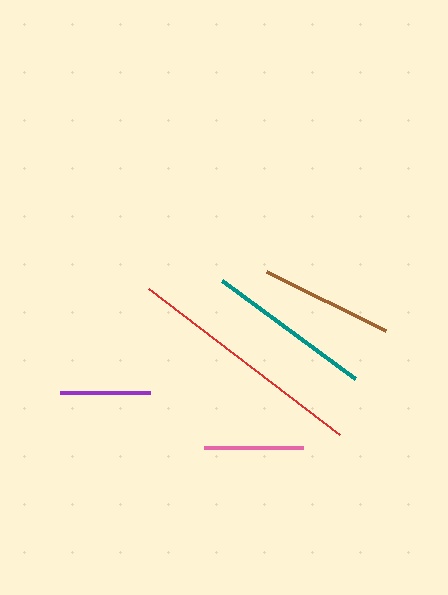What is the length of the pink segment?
The pink segment is approximately 99 pixels long.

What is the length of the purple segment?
The purple segment is approximately 90 pixels long.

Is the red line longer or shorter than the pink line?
The red line is longer than the pink line.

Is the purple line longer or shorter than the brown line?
The brown line is longer than the purple line.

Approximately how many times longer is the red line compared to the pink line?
The red line is approximately 2.4 times the length of the pink line.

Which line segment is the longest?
The red line is the longest at approximately 240 pixels.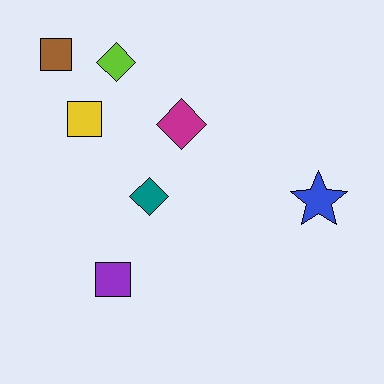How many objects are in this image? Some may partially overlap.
There are 7 objects.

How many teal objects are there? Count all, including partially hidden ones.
There is 1 teal object.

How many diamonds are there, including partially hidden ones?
There are 3 diamonds.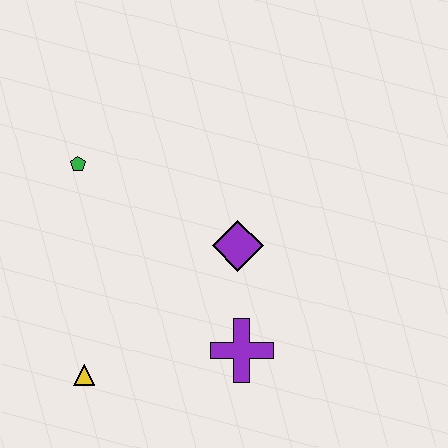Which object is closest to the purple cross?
The purple diamond is closest to the purple cross.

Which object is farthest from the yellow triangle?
The green pentagon is farthest from the yellow triangle.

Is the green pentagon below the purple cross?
No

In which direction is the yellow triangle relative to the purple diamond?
The yellow triangle is to the left of the purple diamond.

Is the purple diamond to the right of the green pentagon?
Yes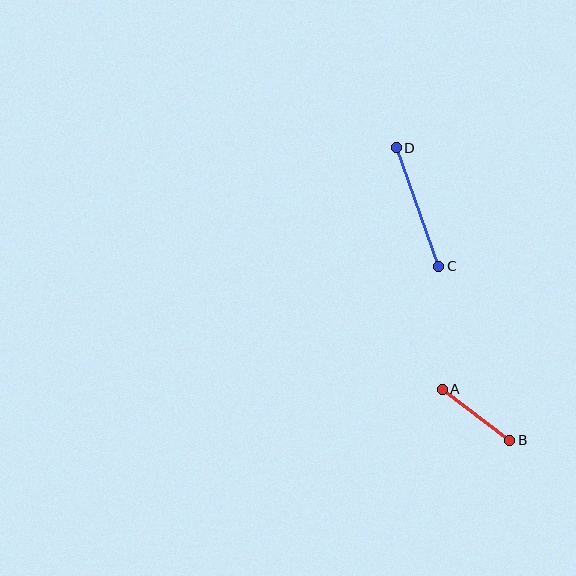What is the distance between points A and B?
The distance is approximately 85 pixels.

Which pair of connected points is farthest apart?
Points C and D are farthest apart.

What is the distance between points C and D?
The distance is approximately 126 pixels.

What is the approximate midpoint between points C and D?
The midpoint is at approximately (418, 207) pixels.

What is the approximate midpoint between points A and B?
The midpoint is at approximately (476, 415) pixels.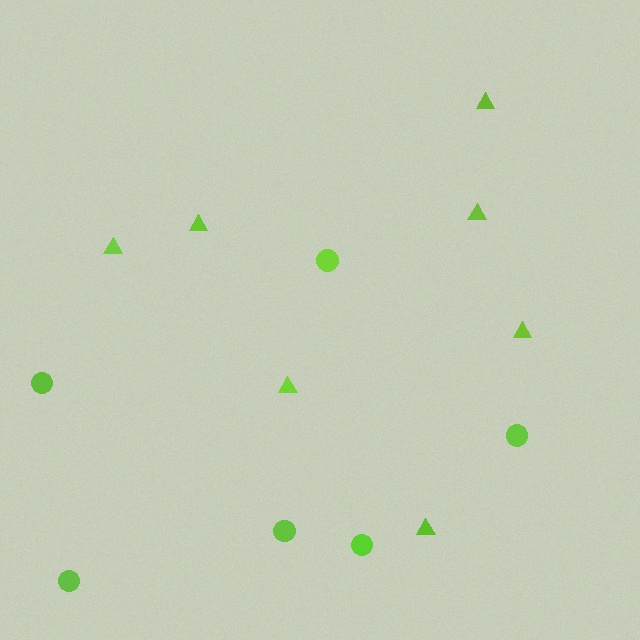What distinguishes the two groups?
There are 2 groups: one group of triangles (7) and one group of circles (6).